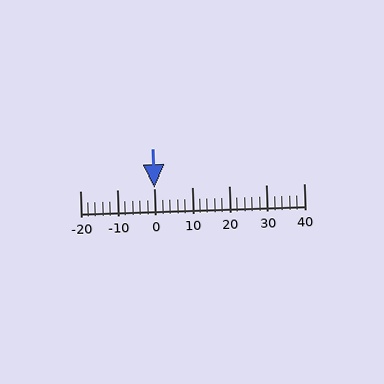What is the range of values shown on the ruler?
The ruler shows values from -20 to 40.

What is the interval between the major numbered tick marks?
The major tick marks are spaced 10 units apart.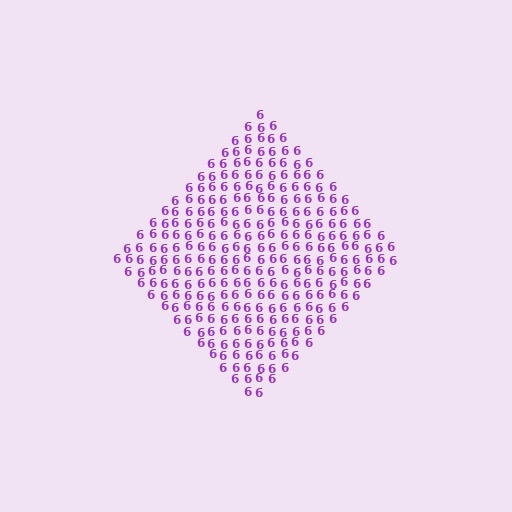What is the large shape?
The large shape is a diamond.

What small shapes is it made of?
It is made of small digit 6's.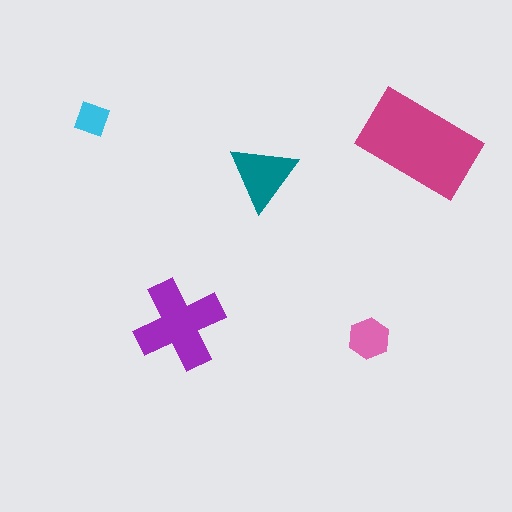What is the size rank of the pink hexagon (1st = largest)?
4th.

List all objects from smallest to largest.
The cyan diamond, the pink hexagon, the teal triangle, the purple cross, the magenta rectangle.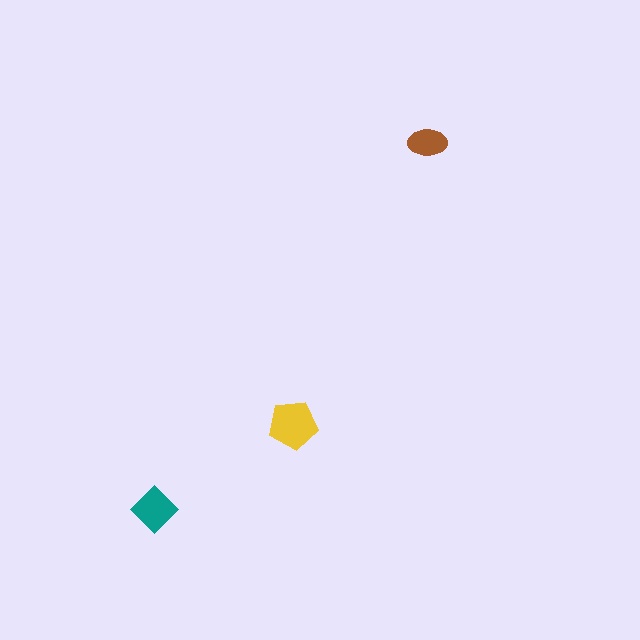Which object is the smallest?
The brown ellipse.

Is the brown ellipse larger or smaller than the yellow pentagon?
Smaller.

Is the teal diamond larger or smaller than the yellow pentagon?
Smaller.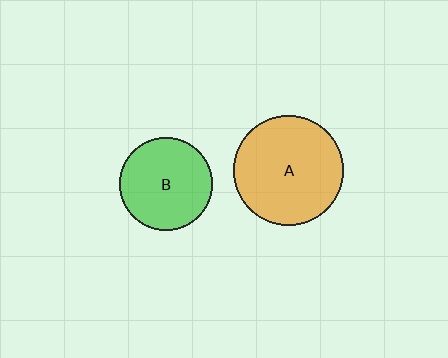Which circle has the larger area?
Circle A (orange).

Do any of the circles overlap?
No, none of the circles overlap.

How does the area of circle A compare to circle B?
Approximately 1.4 times.